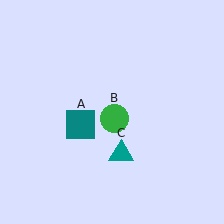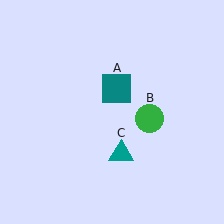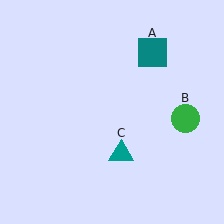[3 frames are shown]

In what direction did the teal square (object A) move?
The teal square (object A) moved up and to the right.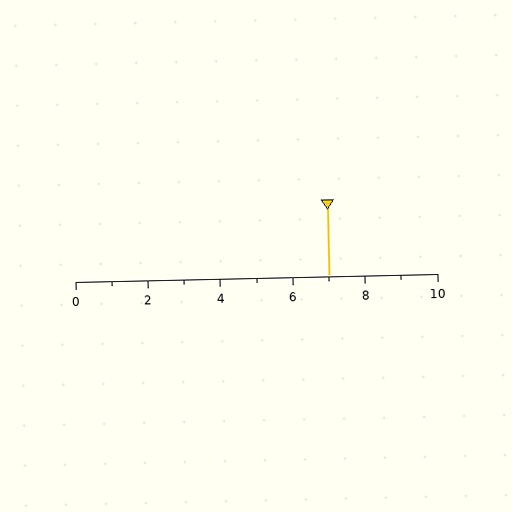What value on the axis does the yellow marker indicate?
The marker indicates approximately 7.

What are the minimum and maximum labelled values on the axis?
The axis runs from 0 to 10.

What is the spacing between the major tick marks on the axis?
The major ticks are spaced 2 apart.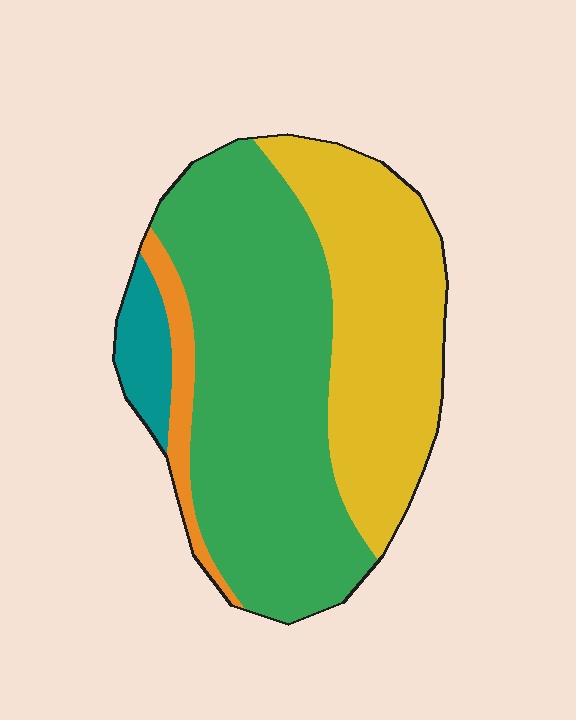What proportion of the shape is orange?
Orange covers around 5% of the shape.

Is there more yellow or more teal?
Yellow.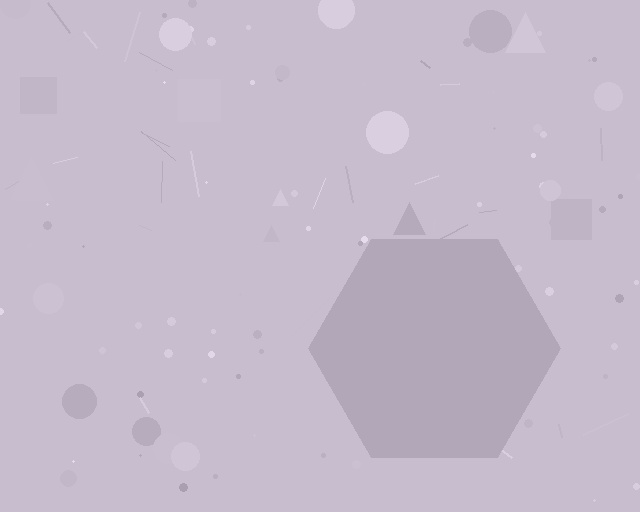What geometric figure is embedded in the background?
A hexagon is embedded in the background.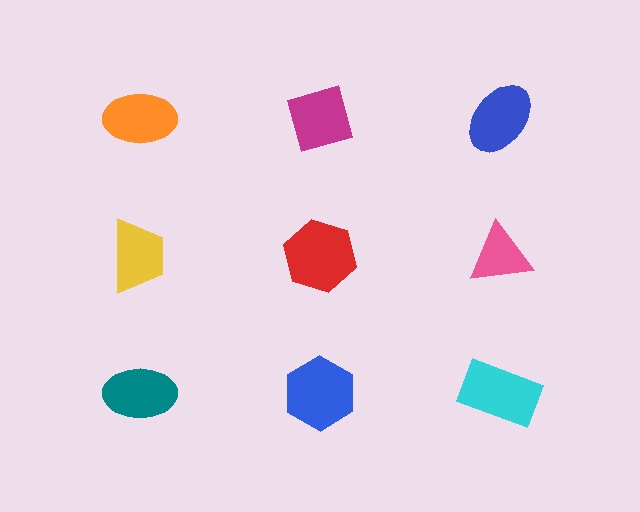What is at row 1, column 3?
A blue ellipse.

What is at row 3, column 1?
A teal ellipse.